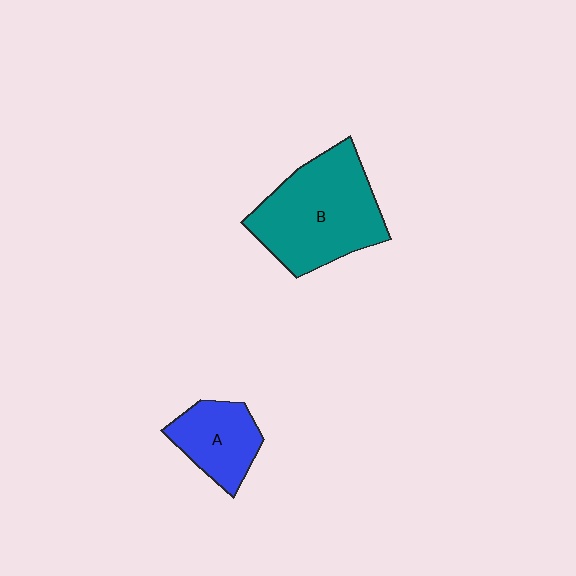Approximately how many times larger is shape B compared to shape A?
Approximately 2.0 times.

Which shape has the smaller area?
Shape A (blue).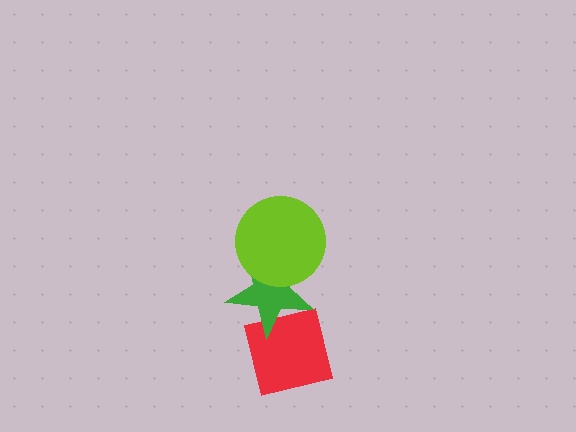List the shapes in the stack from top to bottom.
From top to bottom: the lime circle, the green star, the red square.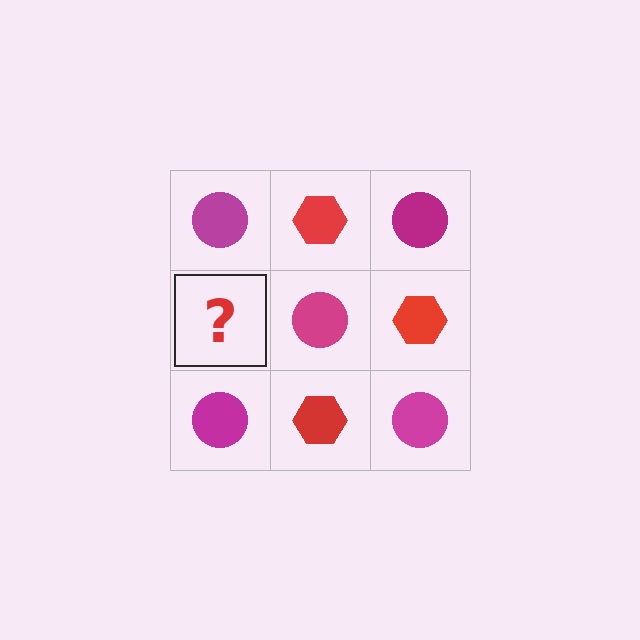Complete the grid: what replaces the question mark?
The question mark should be replaced with a red hexagon.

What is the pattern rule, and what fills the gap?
The rule is that it alternates magenta circle and red hexagon in a checkerboard pattern. The gap should be filled with a red hexagon.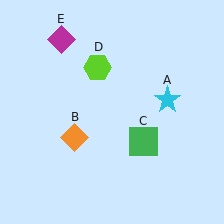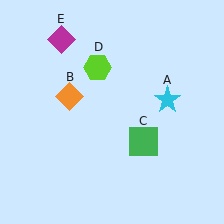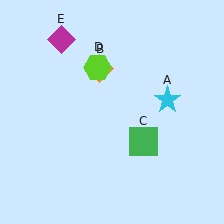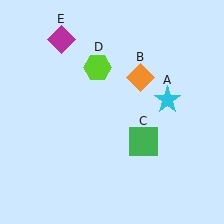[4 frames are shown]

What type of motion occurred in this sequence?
The orange diamond (object B) rotated clockwise around the center of the scene.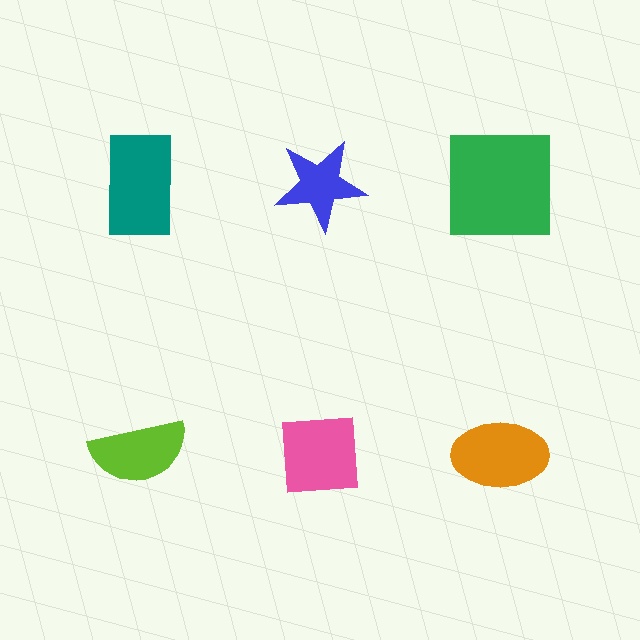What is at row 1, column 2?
A blue star.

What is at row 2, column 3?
An orange ellipse.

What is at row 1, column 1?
A teal rectangle.